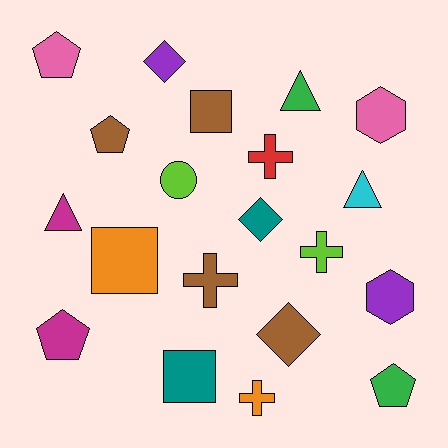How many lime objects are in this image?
There are 2 lime objects.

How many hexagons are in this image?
There are 2 hexagons.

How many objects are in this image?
There are 20 objects.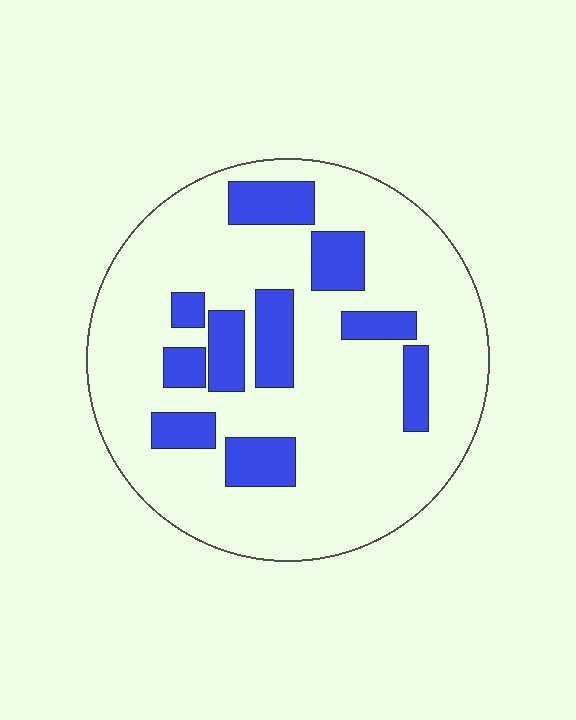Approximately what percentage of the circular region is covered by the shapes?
Approximately 20%.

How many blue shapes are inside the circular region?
10.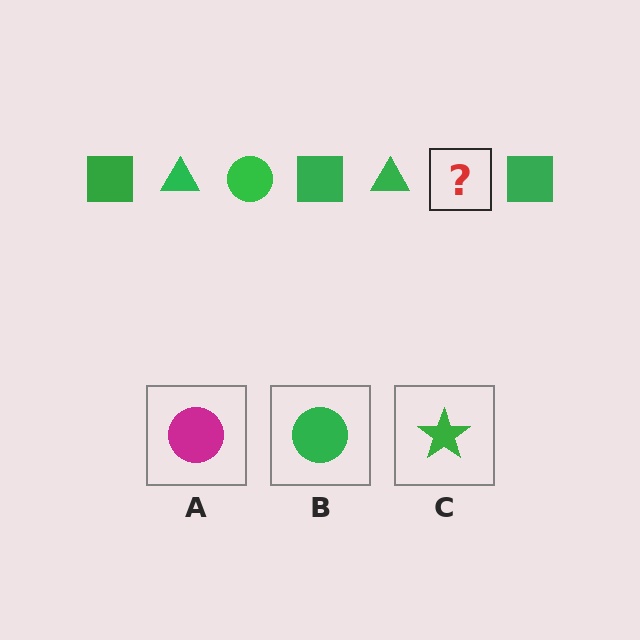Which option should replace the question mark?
Option B.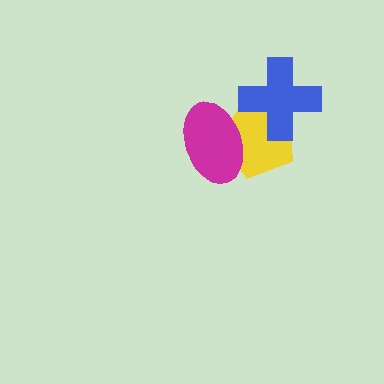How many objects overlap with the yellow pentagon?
2 objects overlap with the yellow pentagon.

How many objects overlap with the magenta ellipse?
1 object overlaps with the magenta ellipse.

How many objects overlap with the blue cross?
1 object overlaps with the blue cross.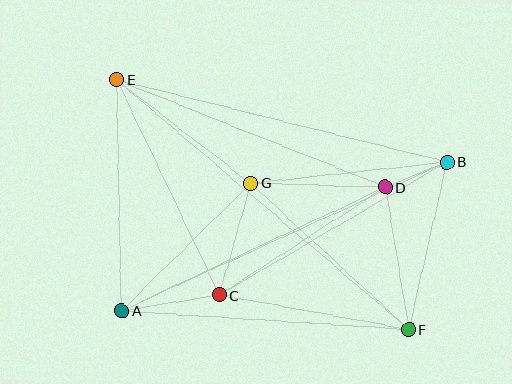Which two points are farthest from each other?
Points E and F are farthest from each other.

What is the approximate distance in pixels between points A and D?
The distance between A and D is approximately 292 pixels.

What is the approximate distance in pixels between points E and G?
The distance between E and G is approximately 170 pixels.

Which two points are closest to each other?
Points B and D are closest to each other.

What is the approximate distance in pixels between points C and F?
The distance between C and F is approximately 192 pixels.